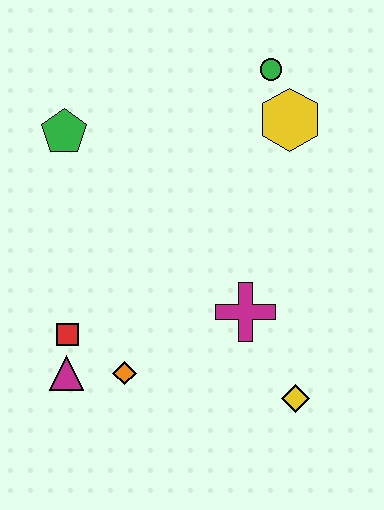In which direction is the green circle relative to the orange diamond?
The green circle is above the orange diamond.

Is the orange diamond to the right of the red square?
Yes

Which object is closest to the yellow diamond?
The magenta cross is closest to the yellow diamond.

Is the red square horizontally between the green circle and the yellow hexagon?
No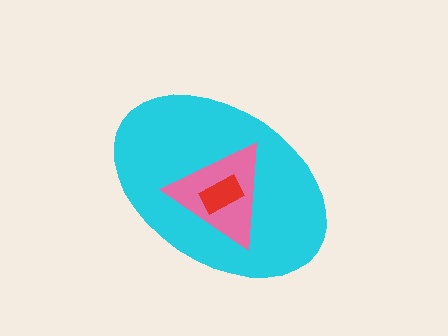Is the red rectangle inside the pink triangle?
Yes.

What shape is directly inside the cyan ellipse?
The pink triangle.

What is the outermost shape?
The cyan ellipse.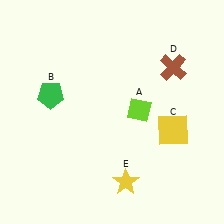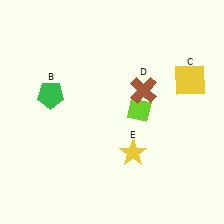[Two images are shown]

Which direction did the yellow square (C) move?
The yellow square (C) moved up.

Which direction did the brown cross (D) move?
The brown cross (D) moved left.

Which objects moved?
The objects that moved are: the yellow square (C), the brown cross (D), the yellow star (E).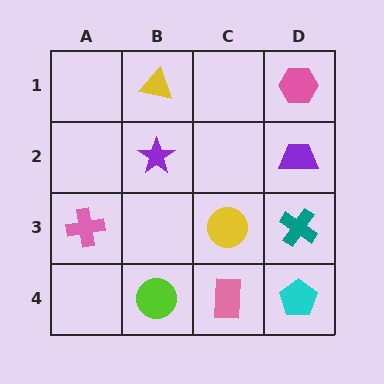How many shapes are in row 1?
2 shapes.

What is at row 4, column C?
A pink rectangle.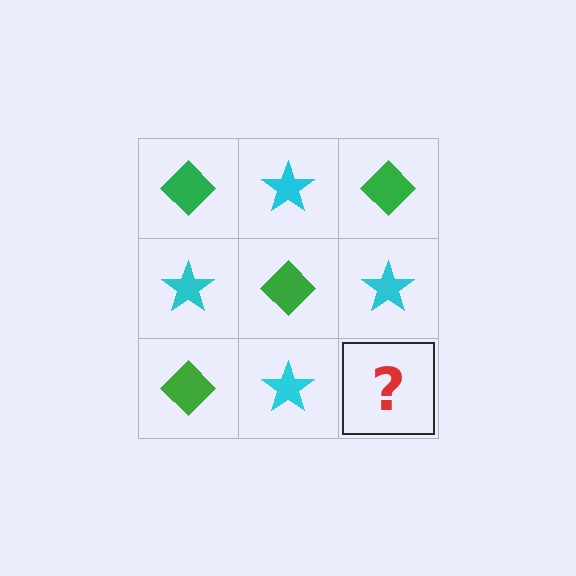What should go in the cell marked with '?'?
The missing cell should contain a green diamond.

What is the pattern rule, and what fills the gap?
The rule is that it alternates green diamond and cyan star in a checkerboard pattern. The gap should be filled with a green diamond.